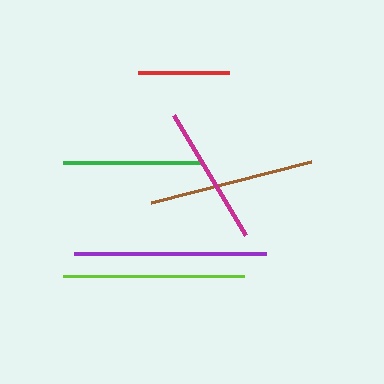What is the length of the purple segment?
The purple segment is approximately 192 pixels long.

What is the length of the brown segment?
The brown segment is approximately 165 pixels long.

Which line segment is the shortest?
The red line is the shortest at approximately 90 pixels.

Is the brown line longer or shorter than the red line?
The brown line is longer than the red line.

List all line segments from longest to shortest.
From longest to shortest: purple, lime, brown, magenta, green, red.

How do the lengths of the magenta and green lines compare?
The magenta and green lines are approximately the same length.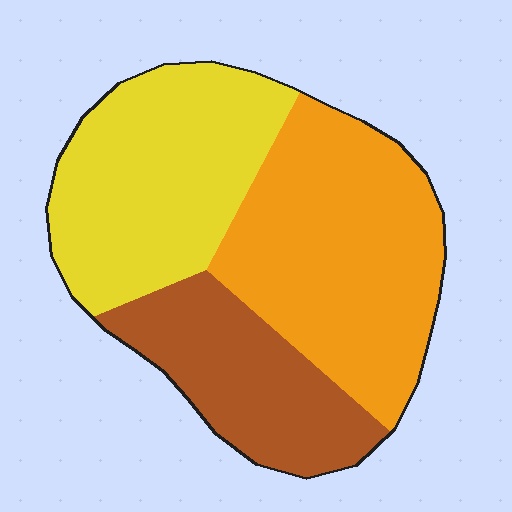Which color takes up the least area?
Brown, at roughly 25%.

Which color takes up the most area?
Orange, at roughly 40%.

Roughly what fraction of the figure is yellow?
Yellow takes up between a quarter and a half of the figure.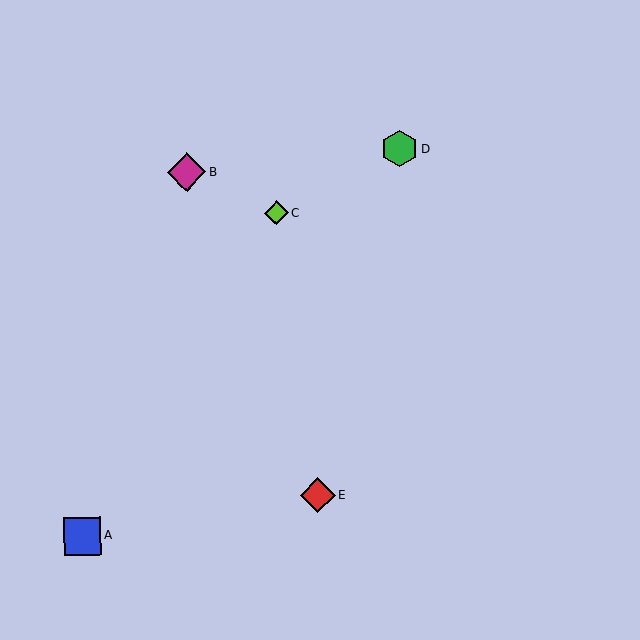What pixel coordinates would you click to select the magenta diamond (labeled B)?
Click at (187, 172) to select the magenta diamond B.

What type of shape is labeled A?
Shape A is a blue square.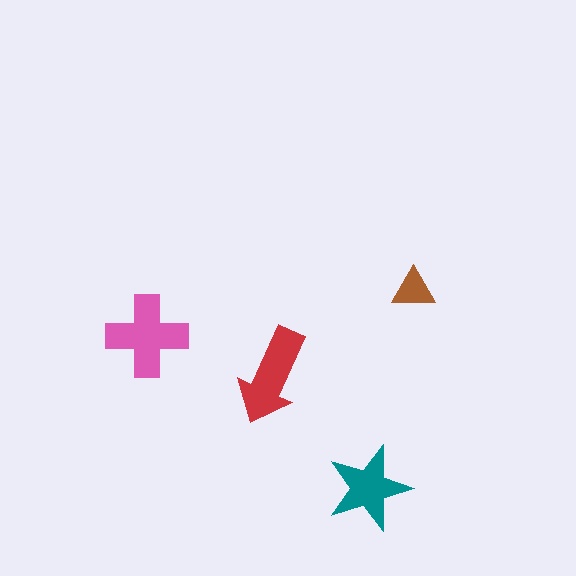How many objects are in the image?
There are 4 objects in the image.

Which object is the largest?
The pink cross.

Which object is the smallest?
The brown triangle.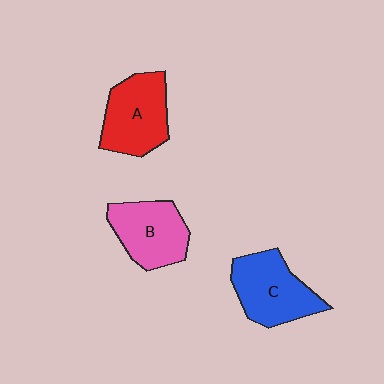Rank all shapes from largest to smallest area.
From largest to smallest: C (blue), A (red), B (pink).